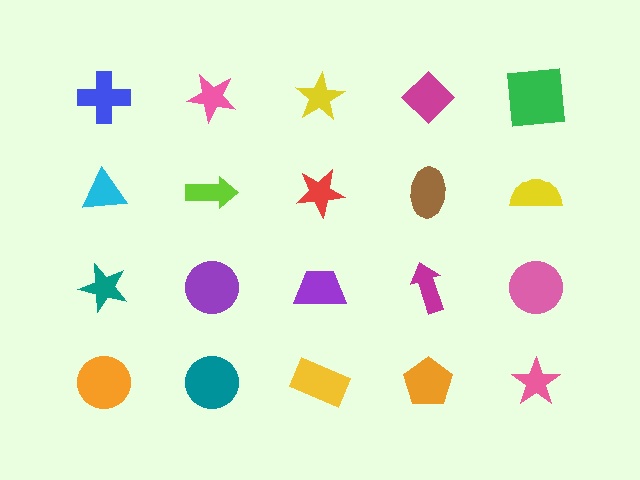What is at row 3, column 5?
A pink circle.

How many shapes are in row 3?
5 shapes.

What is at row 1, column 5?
A green square.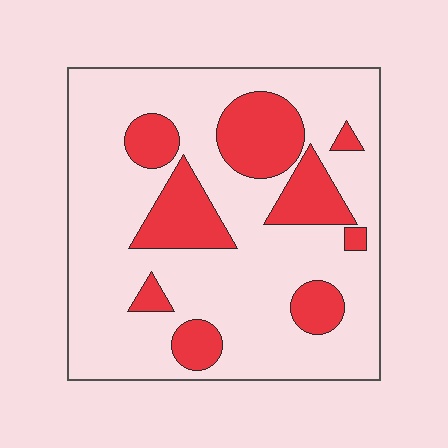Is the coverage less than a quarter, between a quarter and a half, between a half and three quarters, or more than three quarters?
Less than a quarter.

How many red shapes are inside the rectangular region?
9.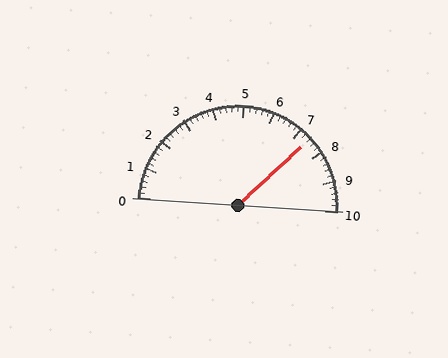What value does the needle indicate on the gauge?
The needle indicates approximately 7.4.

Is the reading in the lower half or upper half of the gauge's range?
The reading is in the upper half of the range (0 to 10).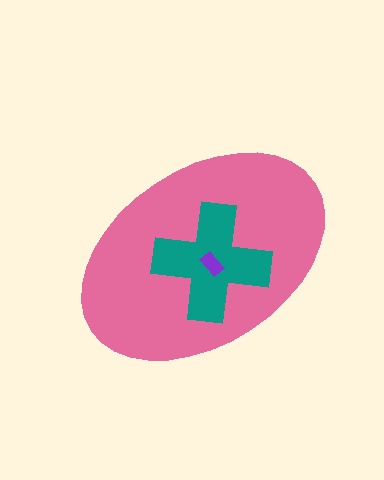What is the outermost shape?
The pink ellipse.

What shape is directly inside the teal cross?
The purple rectangle.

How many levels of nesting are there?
3.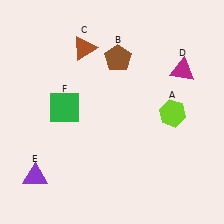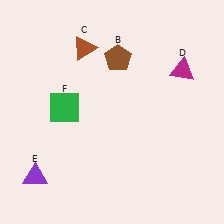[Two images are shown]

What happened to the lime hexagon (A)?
The lime hexagon (A) was removed in Image 2. It was in the bottom-right area of Image 1.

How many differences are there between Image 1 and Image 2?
There is 1 difference between the two images.